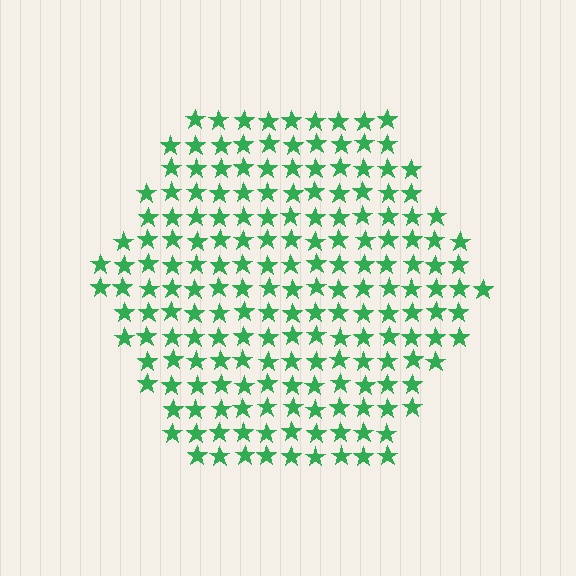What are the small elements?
The small elements are stars.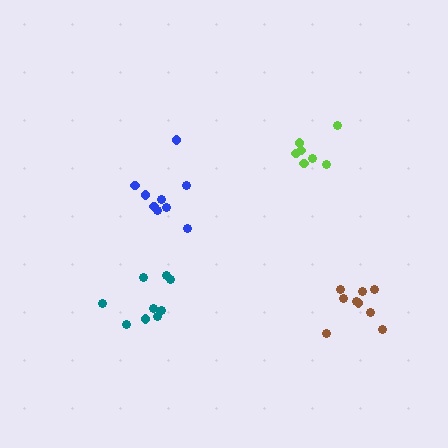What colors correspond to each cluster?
The clusters are colored: lime, teal, blue, brown.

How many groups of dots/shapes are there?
There are 4 groups.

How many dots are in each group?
Group 1: 7 dots, Group 2: 9 dots, Group 3: 9 dots, Group 4: 9 dots (34 total).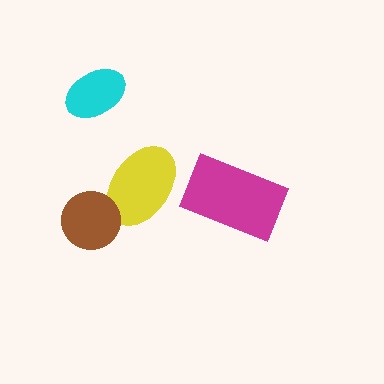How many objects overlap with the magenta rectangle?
0 objects overlap with the magenta rectangle.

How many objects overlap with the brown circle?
1 object overlaps with the brown circle.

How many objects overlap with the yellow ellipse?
1 object overlaps with the yellow ellipse.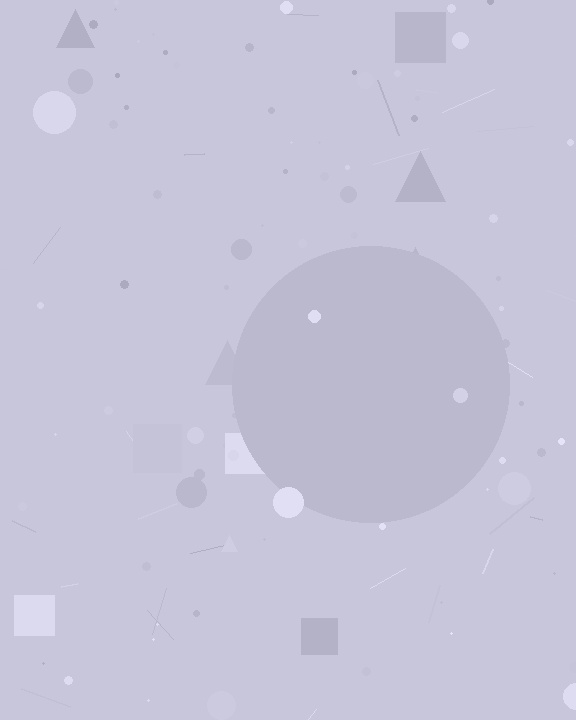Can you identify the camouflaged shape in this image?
The camouflaged shape is a circle.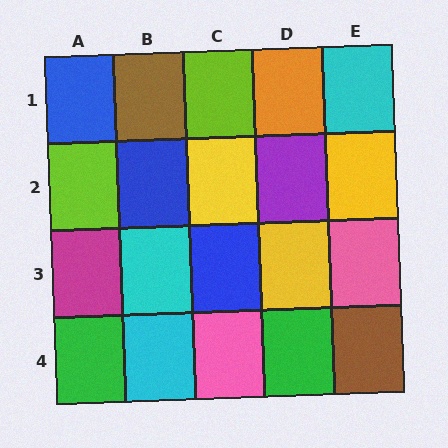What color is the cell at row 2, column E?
Yellow.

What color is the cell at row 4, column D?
Green.